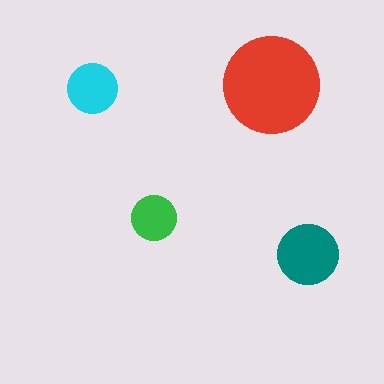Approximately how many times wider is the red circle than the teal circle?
About 1.5 times wider.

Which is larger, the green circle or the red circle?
The red one.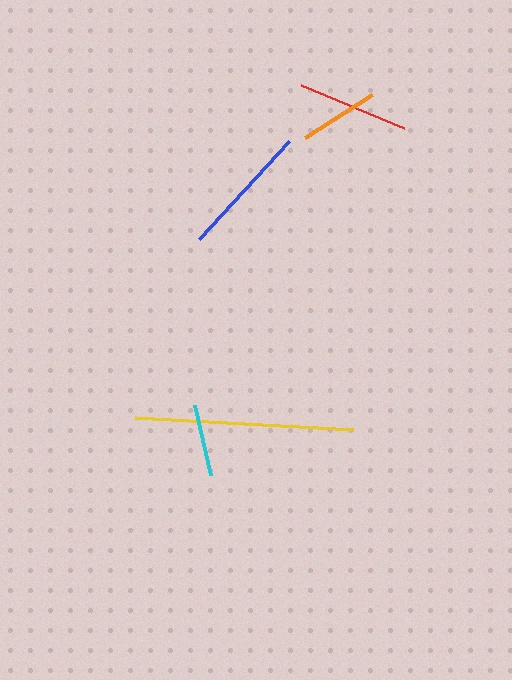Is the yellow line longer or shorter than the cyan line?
The yellow line is longer than the cyan line.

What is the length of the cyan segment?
The cyan segment is approximately 73 pixels long.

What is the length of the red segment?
The red segment is approximately 112 pixels long.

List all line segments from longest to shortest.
From longest to shortest: yellow, blue, red, orange, cyan.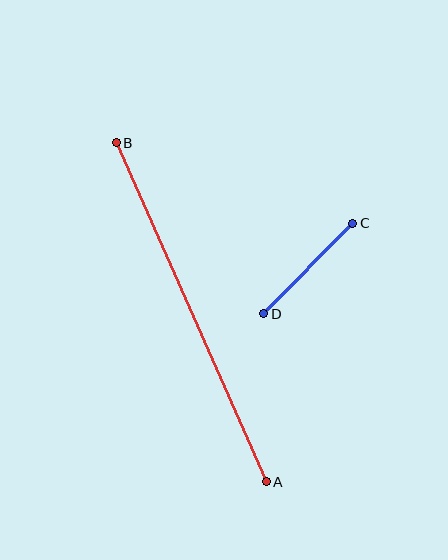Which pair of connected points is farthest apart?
Points A and B are farthest apart.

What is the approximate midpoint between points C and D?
The midpoint is at approximately (308, 268) pixels.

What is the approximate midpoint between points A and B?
The midpoint is at approximately (191, 312) pixels.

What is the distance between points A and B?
The distance is approximately 371 pixels.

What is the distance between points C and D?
The distance is approximately 127 pixels.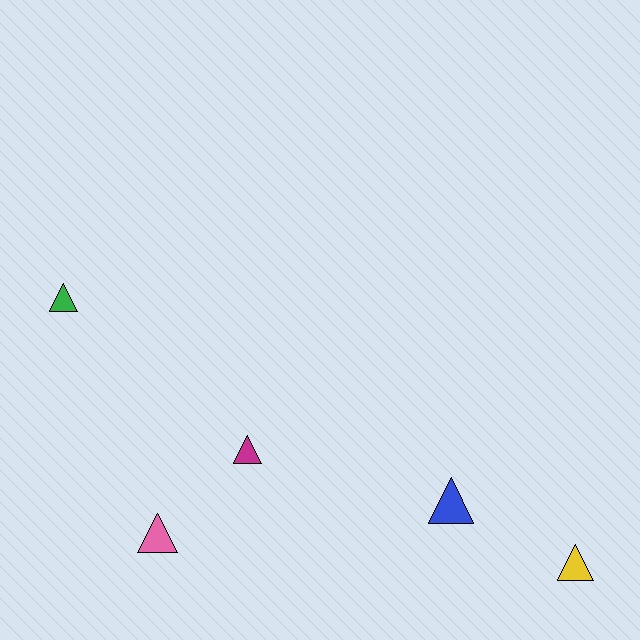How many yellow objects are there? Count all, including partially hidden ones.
There is 1 yellow object.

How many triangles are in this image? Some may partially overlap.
There are 5 triangles.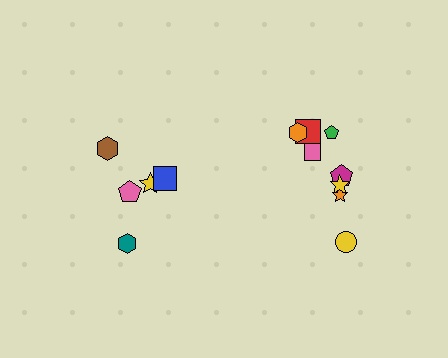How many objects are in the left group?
There are 5 objects.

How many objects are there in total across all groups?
There are 13 objects.